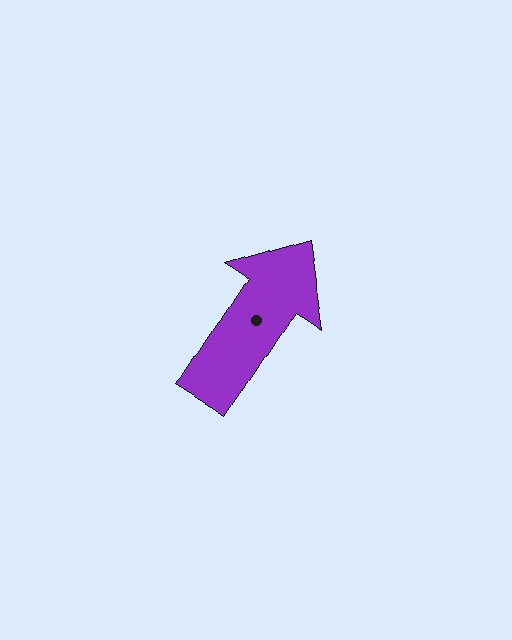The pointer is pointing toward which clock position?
Roughly 1 o'clock.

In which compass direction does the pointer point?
Northeast.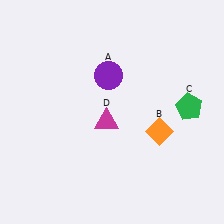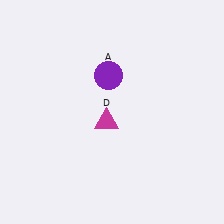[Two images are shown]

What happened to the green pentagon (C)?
The green pentagon (C) was removed in Image 2. It was in the top-right area of Image 1.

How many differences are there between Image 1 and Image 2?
There are 2 differences between the two images.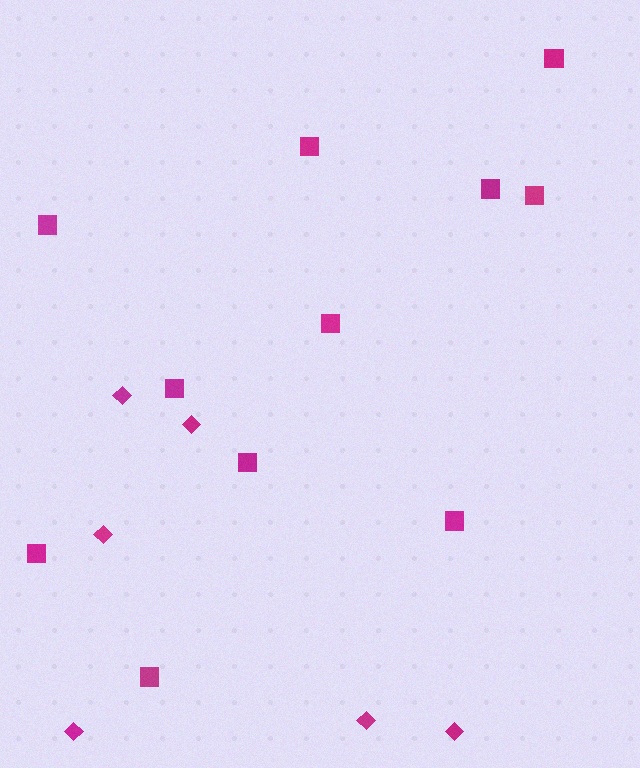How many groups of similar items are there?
There are 2 groups: one group of squares (11) and one group of diamonds (6).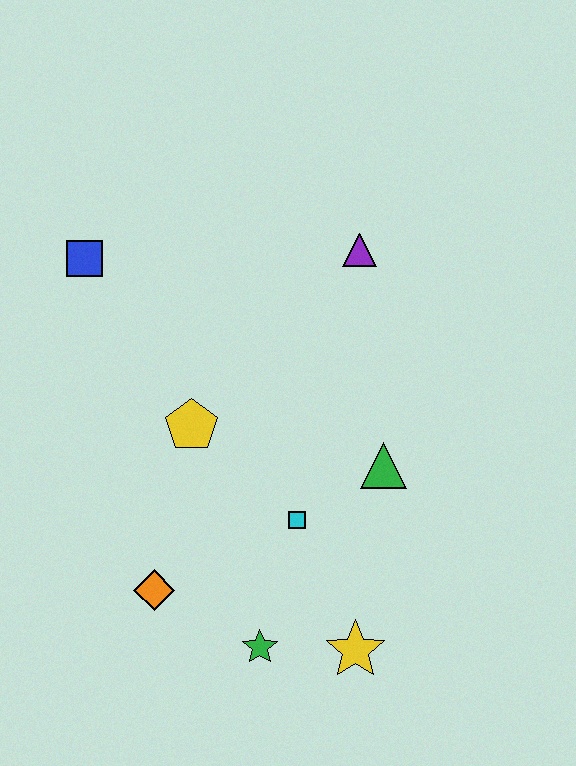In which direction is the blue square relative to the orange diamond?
The blue square is above the orange diamond.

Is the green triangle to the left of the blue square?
No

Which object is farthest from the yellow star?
The blue square is farthest from the yellow star.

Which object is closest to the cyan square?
The green triangle is closest to the cyan square.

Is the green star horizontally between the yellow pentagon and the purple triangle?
Yes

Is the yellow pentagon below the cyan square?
No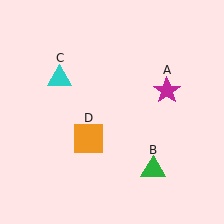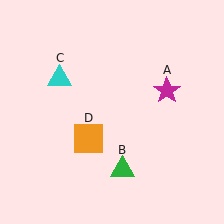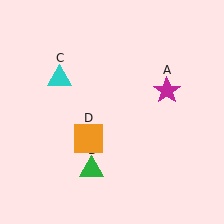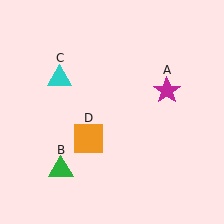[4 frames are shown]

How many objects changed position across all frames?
1 object changed position: green triangle (object B).